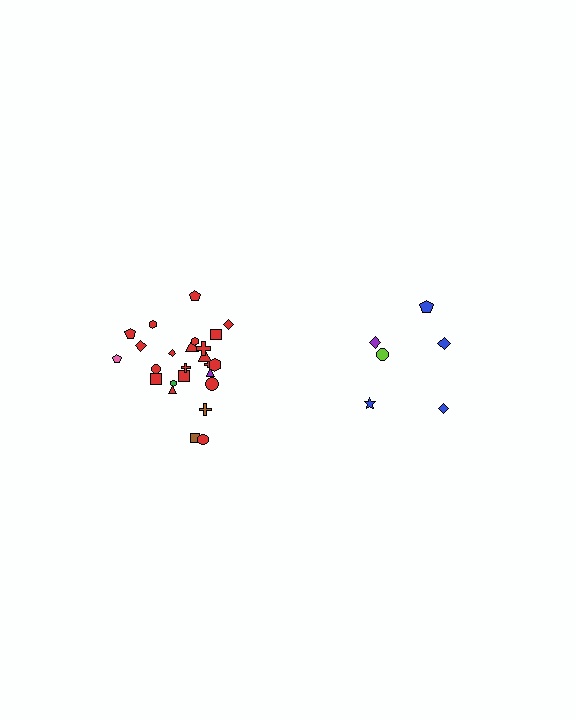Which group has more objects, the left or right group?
The left group.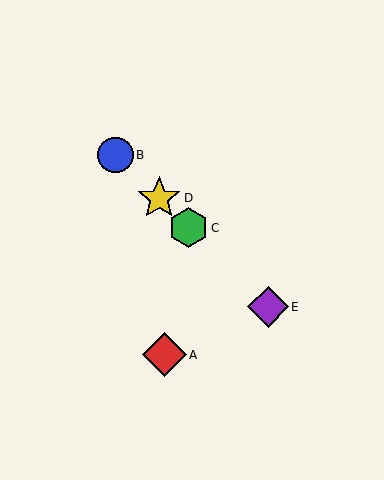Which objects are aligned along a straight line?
Objects B, C, D, E are aligned along a straight line.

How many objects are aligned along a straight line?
4 objects (B, C, D, E) are aligned along a straight line.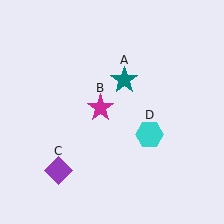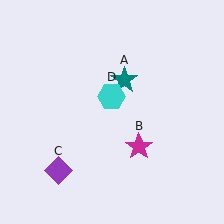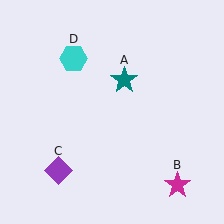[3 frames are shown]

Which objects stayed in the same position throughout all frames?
Teal star (object A) and purple diamond (object C) remained stationary.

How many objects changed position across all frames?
2 objects changed position: magenta star (object B), cyan hexagon (object D).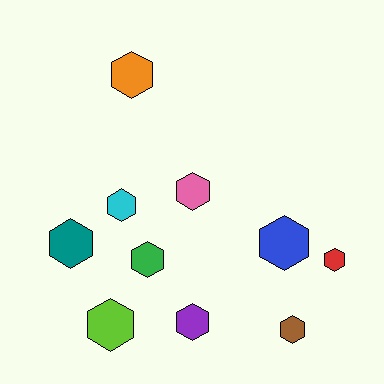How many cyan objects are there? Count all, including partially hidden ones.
There is 1 cyan object.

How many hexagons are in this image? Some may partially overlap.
There are 10 hexagons.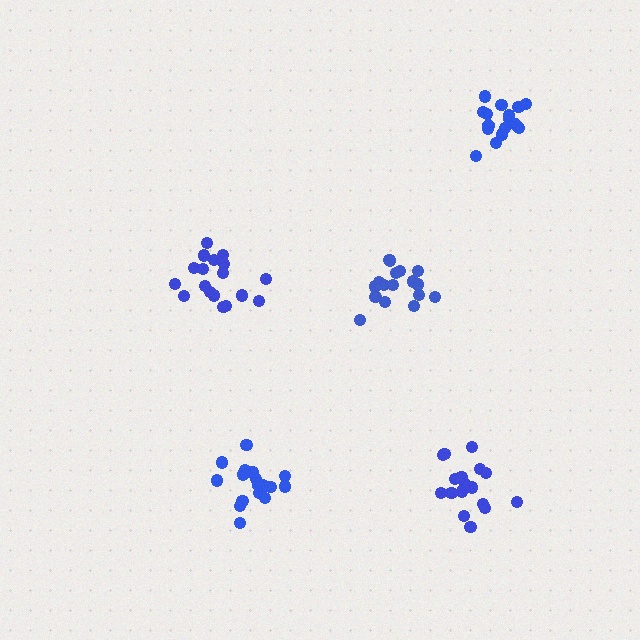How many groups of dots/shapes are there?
There are 5 groups.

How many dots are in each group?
Group 1: 21 dots, Group 2: 18 dots, Group 3: 18 dots, Group 4: 16 dots, Group 5: 17 dots (90 total).